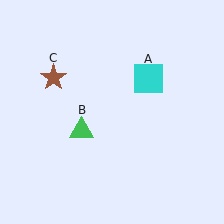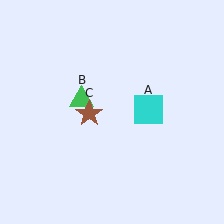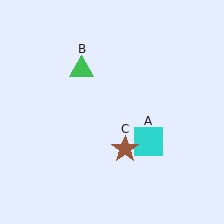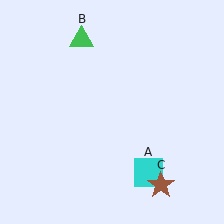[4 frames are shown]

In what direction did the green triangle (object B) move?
The green triangle (object B) moved up.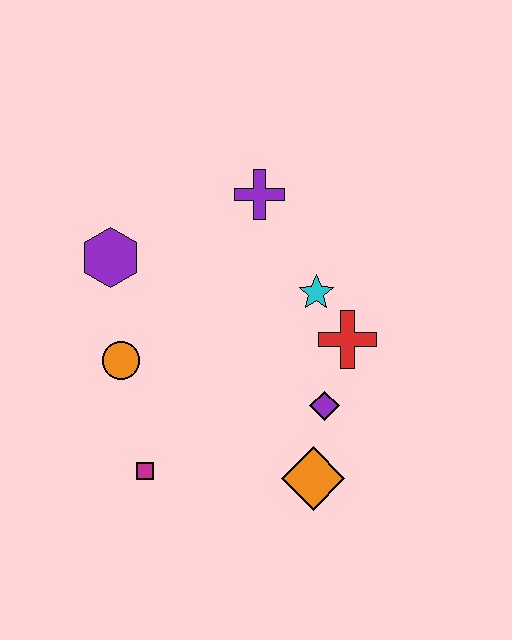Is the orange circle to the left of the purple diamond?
Yes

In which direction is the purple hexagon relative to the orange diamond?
The purple hexagon is above the orange diamond.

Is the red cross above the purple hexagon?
No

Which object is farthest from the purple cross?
The magenta square is farthest from the purple cross.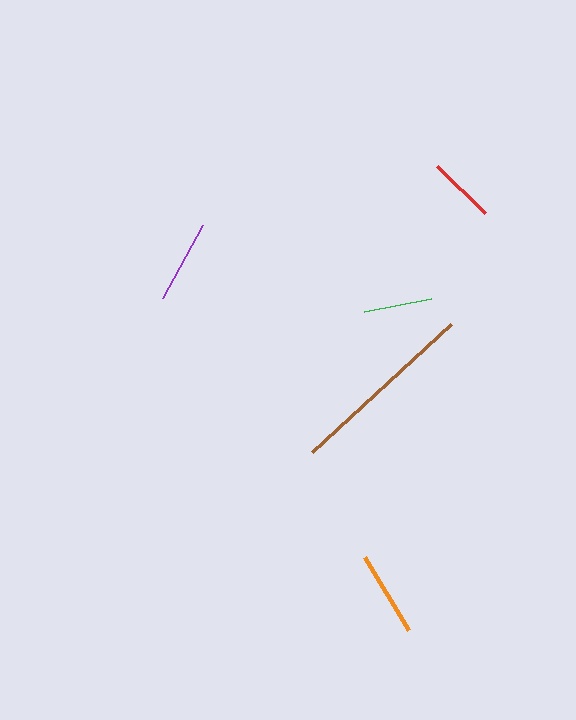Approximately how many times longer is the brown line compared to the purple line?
The brown line is approximately 2.3 times the length of the purple line.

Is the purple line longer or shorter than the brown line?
The brown line is longer than the purple line.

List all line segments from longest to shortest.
From longest to shortest: brown, orange, purple, green, red.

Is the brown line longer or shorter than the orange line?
The brown line is longer than the orange line.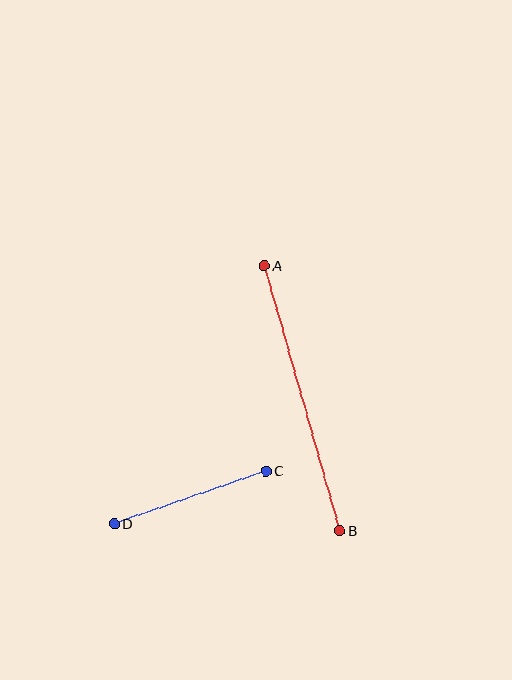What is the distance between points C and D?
The distance is approximately 161 pixels.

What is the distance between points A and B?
The distance is approximately 276 pixels.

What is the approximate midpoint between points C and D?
The midpoint is at approximately (190, 497) pixels.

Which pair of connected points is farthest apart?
Points A and B are farthest apart.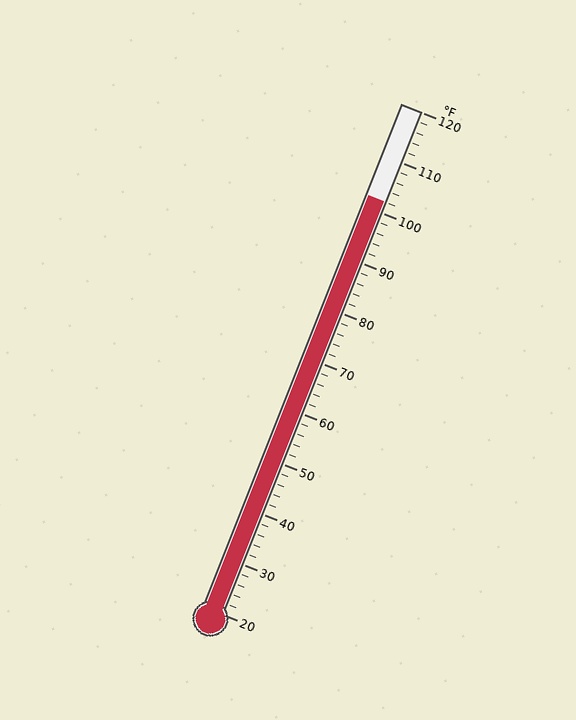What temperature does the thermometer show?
The thermometer shows approximately 102°F.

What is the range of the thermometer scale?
The thermometer scale ranges from 20°F to 120°F.